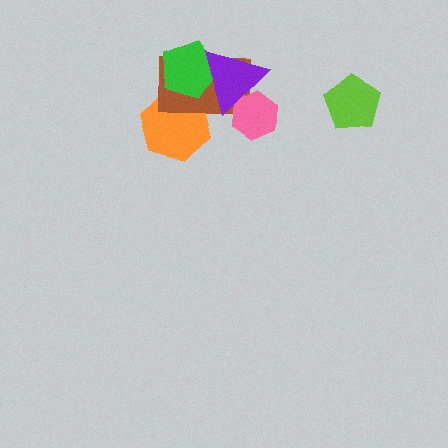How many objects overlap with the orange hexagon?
2 objects overlap with the orange hexagon.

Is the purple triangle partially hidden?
No, no other shape covers it.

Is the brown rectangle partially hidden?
Yes, it is partially covered by another shape.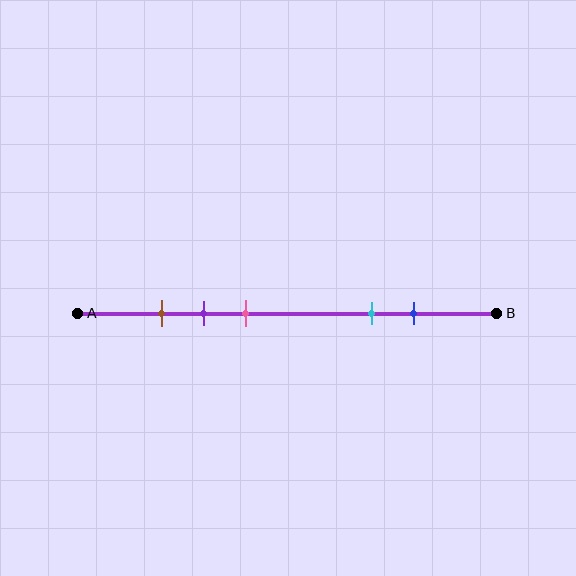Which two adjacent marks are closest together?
The brown and purple marks are the closest adjacent pair.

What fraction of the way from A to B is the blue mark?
The blue mark is approximately 80% (0.8) of the way from A to B.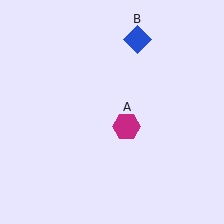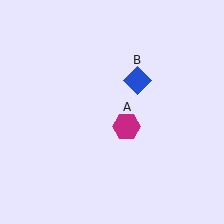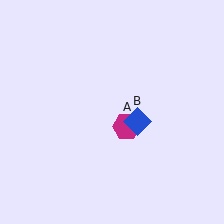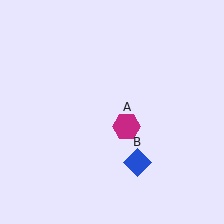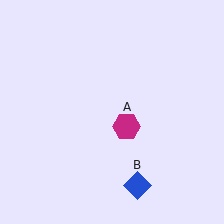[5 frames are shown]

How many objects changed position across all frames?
1 object changed position: blue diamond (object B).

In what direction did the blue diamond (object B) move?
The blue diamond (object B) moved down.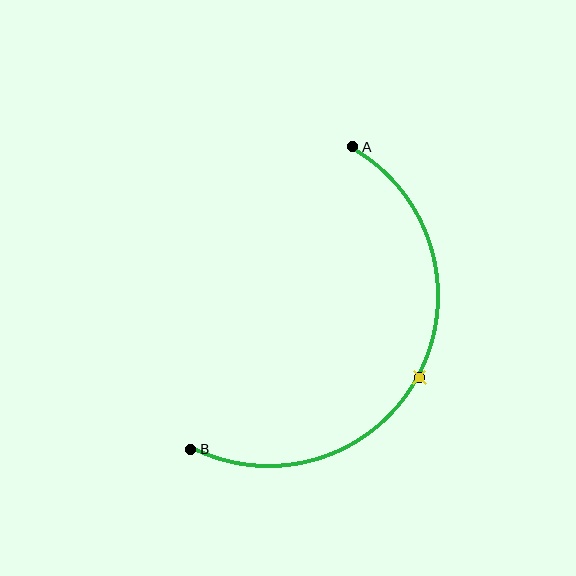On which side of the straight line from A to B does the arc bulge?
The arc bulges to the right of the straight line connecting A and B.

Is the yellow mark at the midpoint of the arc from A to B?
Yes. The yellow mark lies on the arc at equal arc-length from both A and B — it is the arc midpoint.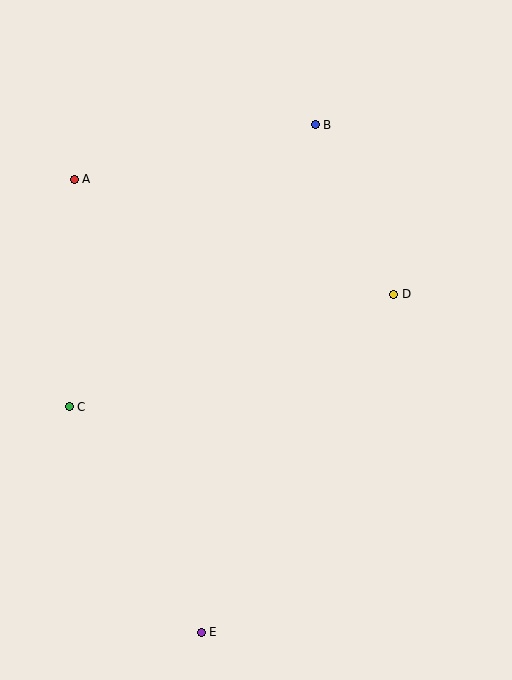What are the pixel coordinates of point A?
Point A is at (74, 179).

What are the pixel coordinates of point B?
Point B is at (315, 125).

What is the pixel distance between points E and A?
The distance between E and A is 471 pixels.